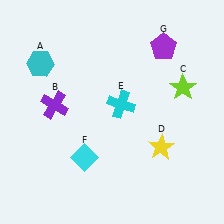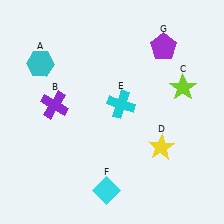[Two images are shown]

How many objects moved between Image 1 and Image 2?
1 object moved between the two images.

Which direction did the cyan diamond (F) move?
The cyan diamond (F) moved down.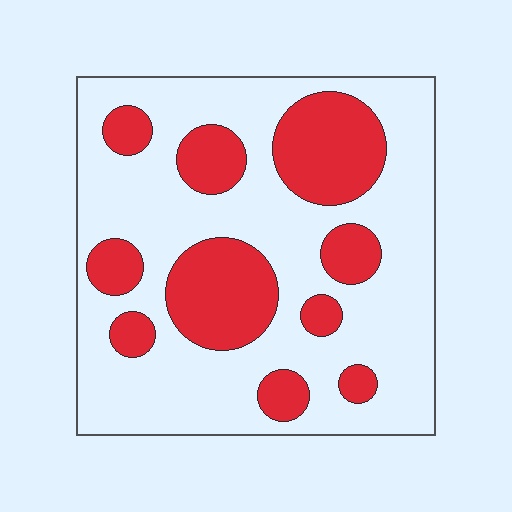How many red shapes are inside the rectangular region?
10.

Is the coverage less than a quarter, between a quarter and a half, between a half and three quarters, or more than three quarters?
Between a quarter and a half.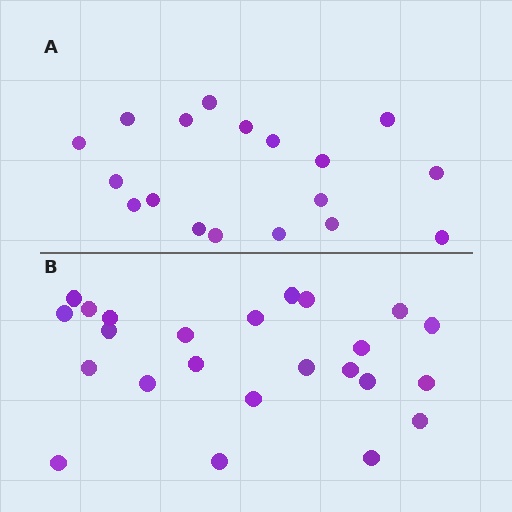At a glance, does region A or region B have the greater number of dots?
Region B (the bottom region) has more dots.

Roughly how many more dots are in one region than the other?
Region B has about 6 more dots than region A.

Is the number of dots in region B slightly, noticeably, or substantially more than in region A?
Region B has noticeably more, but not dramatically so. The ratio is roughly 1.3 to 1.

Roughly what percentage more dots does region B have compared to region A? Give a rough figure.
About 35% more.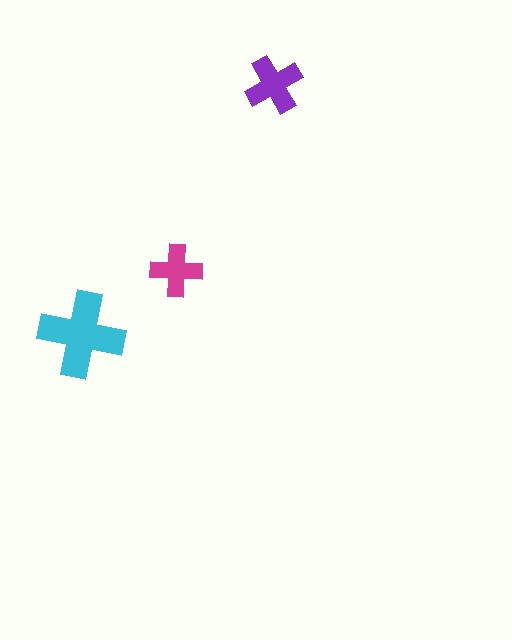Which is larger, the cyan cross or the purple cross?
The cyan one.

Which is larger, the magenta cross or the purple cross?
The purple one.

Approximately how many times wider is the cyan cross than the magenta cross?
About 1.5 times wider.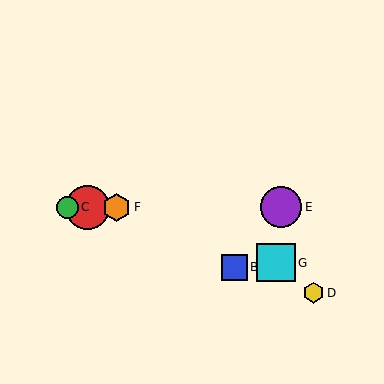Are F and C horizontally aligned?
Yes, both are at y≈207.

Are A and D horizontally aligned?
No, A is at y≈207 and D is at y≈293.